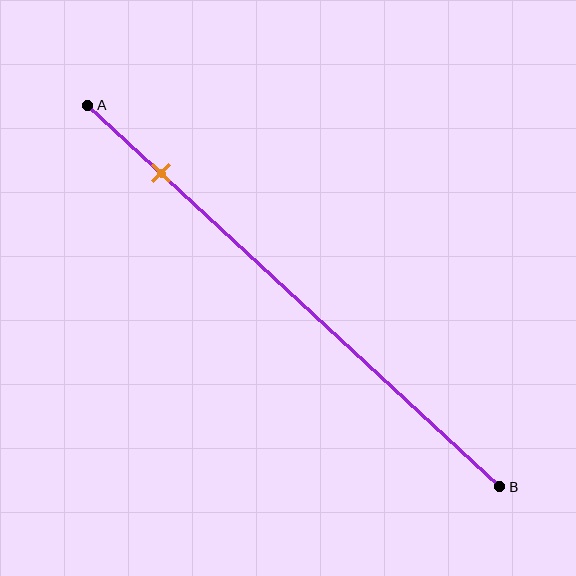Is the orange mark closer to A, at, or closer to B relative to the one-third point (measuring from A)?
The orange mark is closer to point A than the one-third point of segment AB.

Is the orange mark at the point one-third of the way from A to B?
No, the mark is at about 20% from A, not at the 33% one-third point.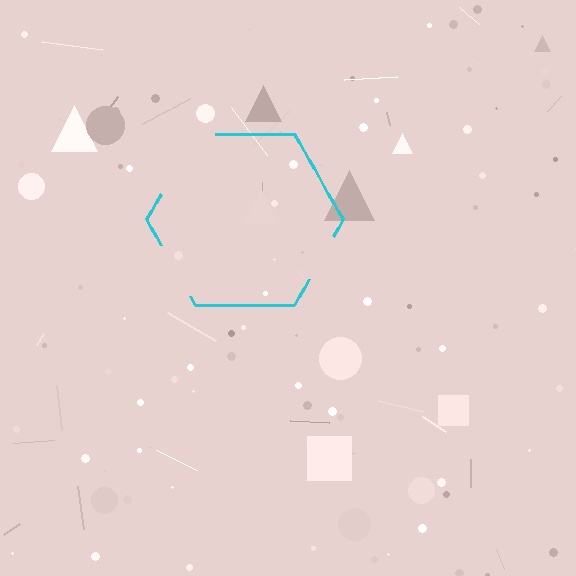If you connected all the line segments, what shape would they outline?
They would outline a hexagon.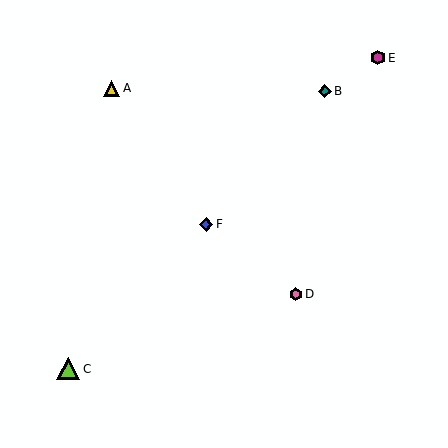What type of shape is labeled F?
Shape F is a blue diamond.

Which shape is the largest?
The lime triangle (labeled C) is the largest.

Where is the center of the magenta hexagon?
The center of the magenta hexagon is at (378, 58).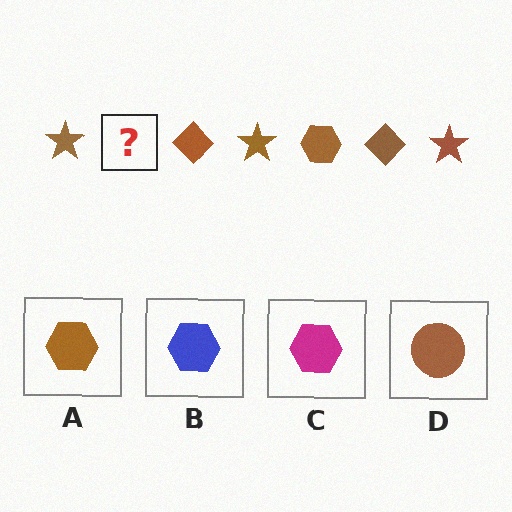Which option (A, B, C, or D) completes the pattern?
A.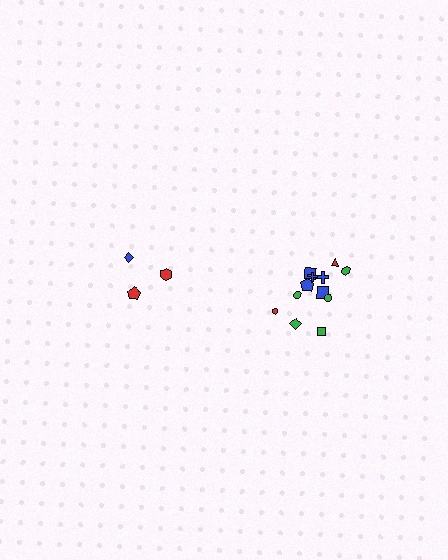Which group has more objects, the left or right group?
The right group.